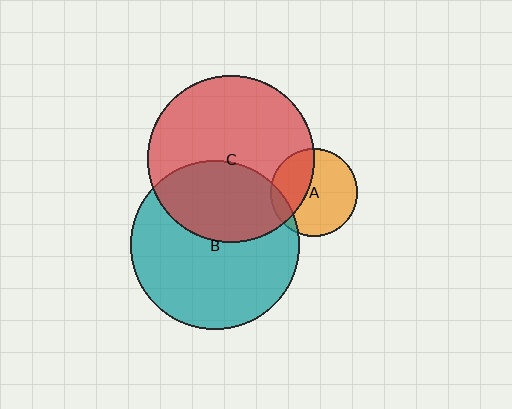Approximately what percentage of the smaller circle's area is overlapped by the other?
Approximately 35%.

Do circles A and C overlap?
Yes.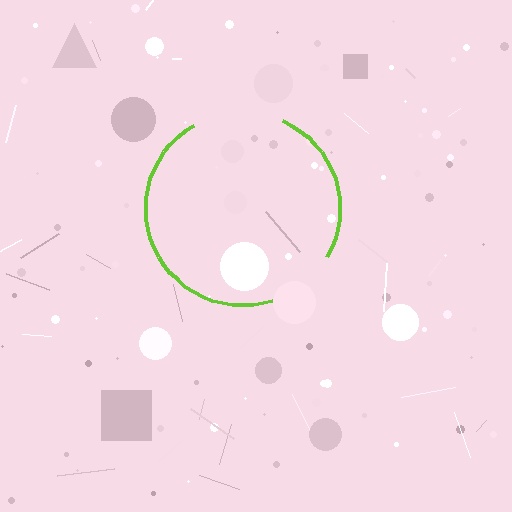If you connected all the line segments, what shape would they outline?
They would outline a circle.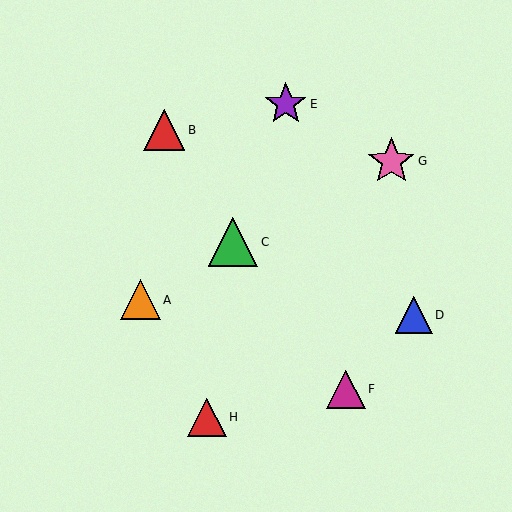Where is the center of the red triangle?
The center of the red triangle is at (164, 130).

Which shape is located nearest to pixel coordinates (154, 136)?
The red triangle (labeled B) at (164, 130) is nearest to that location.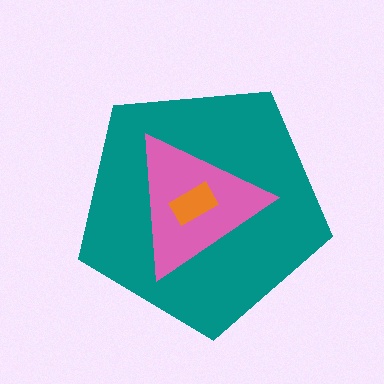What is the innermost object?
The orange rectangle.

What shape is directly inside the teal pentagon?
The pink triangle.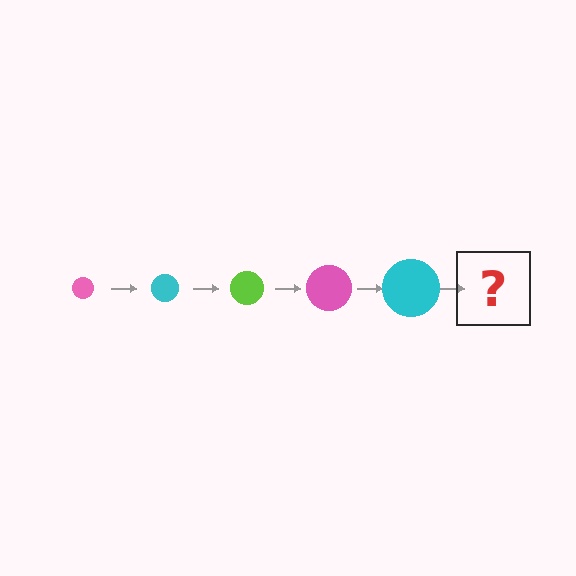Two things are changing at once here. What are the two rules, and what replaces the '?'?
The two rules are that the circle grows larger each step and the color cycles through pink, cyan, and lime. The '?' should be a lime circle, larger than the previous one.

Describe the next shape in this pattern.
It should be a lime circle, larger than the previous one.